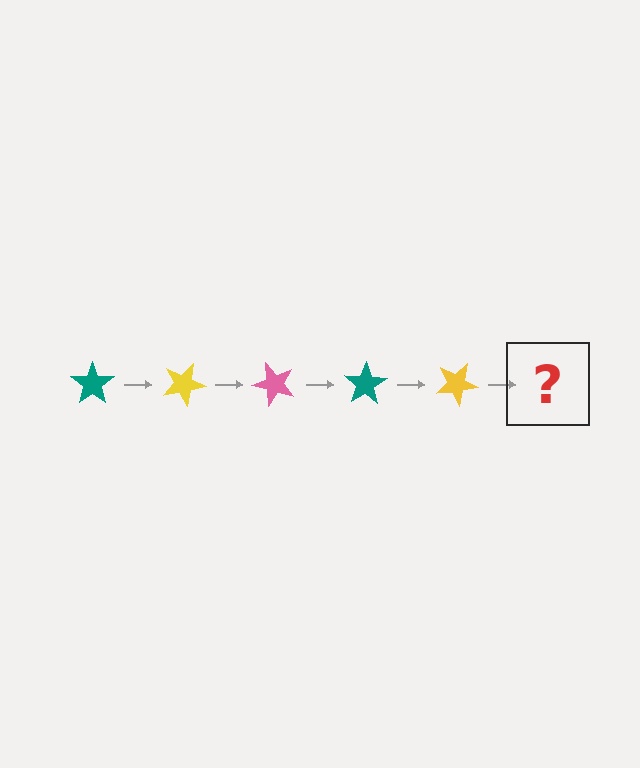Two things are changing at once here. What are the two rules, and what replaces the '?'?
The two rules are that it rotates 25 degrees each step and the color cycles through teal, yellow, and pink. The '?' should be a pink star, rotated 125 degrees from the start.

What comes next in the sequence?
The next element should be a pink star, rotated 125 degrees from the start.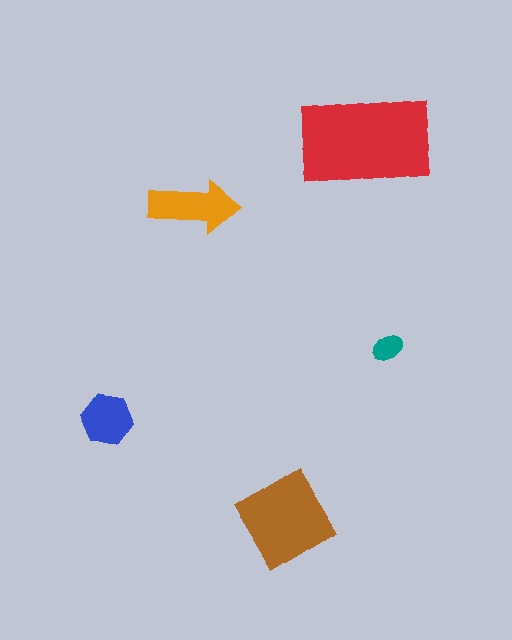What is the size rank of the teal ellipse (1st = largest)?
5th.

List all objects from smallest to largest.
The teal ellipse, the blue hexagon, the orange arrow, the brown diamond, the red rectangle.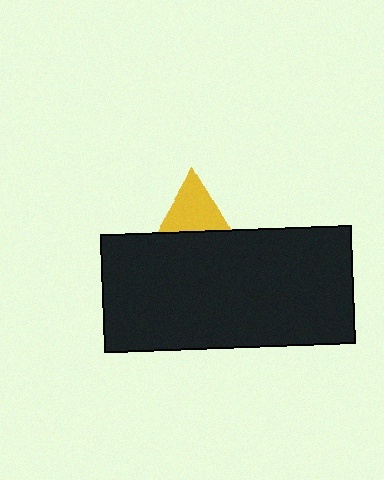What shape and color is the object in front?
The object in front is a black rectangle.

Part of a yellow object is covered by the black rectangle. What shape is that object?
It is a triangle.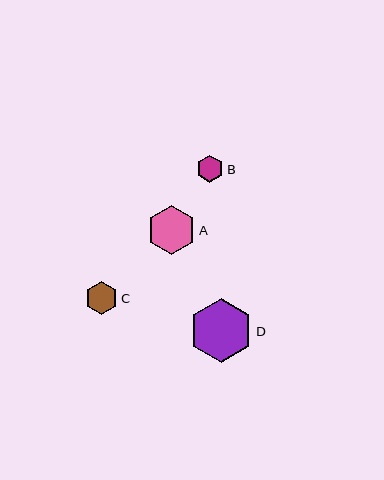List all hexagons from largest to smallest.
From largest to smallest: D, A, C, B.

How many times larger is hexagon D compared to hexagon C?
Hexagon D is approximately 1.9 times the size of hexagon C.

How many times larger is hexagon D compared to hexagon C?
Hexagon D is approximately 1.9 times the size of hexagon C.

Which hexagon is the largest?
Hexagon D is the largest with a size of approximately 64 pixels.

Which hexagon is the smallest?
Hexagon B is the smallest with a size of approximately 27 pixels.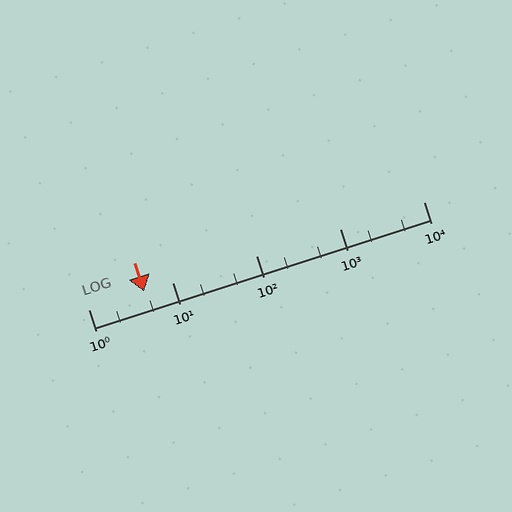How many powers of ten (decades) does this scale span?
The scale spans 4 decades, from 1 to 10000.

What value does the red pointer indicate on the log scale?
The pointer indicates approximately 4.6.